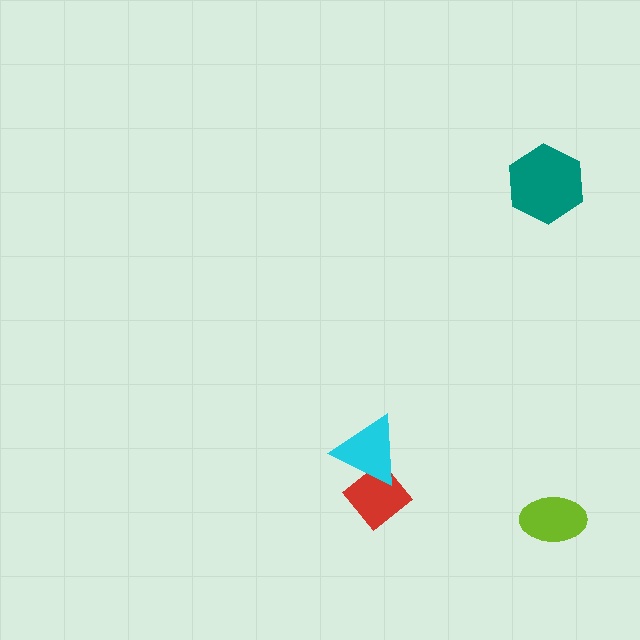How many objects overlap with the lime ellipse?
0 objects overlap with the lime ellipse.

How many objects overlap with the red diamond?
1 object overlaps with the red diamond.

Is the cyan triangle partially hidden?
No, no other shape covers it.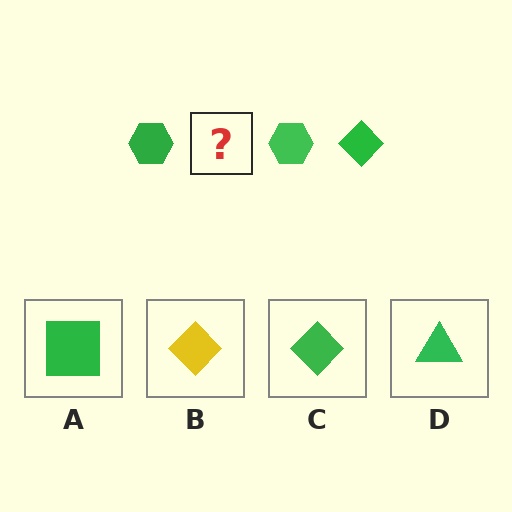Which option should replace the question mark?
Option C.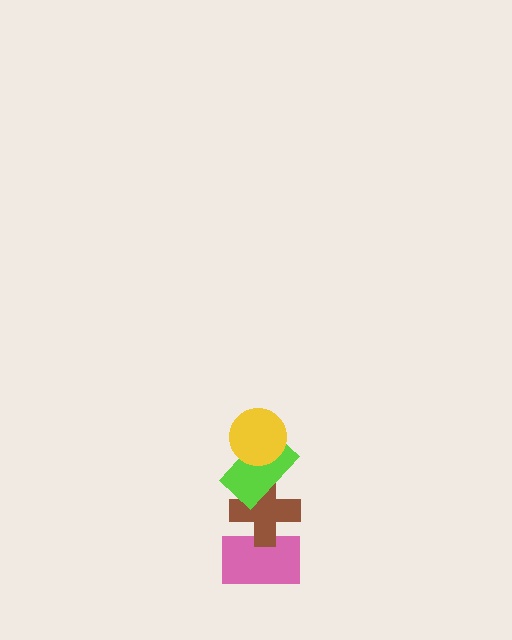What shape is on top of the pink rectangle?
The brown cross is on top of the pink rectangle.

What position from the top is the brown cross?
The brown cross is 3rd from the top.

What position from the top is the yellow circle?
The yellow circle is 1st from the top.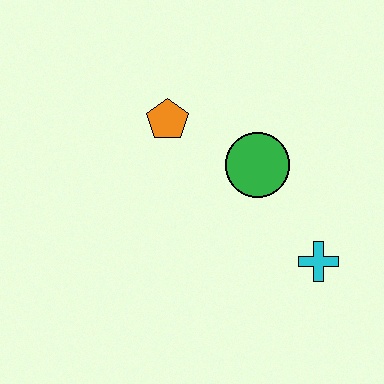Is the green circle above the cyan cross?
Yes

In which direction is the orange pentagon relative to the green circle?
The orange pentagon is to the left of the green circle.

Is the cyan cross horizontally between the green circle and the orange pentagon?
No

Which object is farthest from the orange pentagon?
The cyan cross is farthest from the orange pentagon.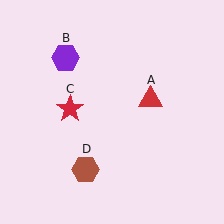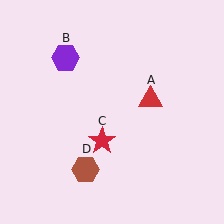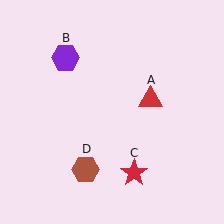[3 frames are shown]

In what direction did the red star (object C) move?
The red star (object C) moved down and to the right.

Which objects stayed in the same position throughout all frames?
Red triangle (object A) and purple hexagon (object B) and brown hexagon (object D) remained stationary.